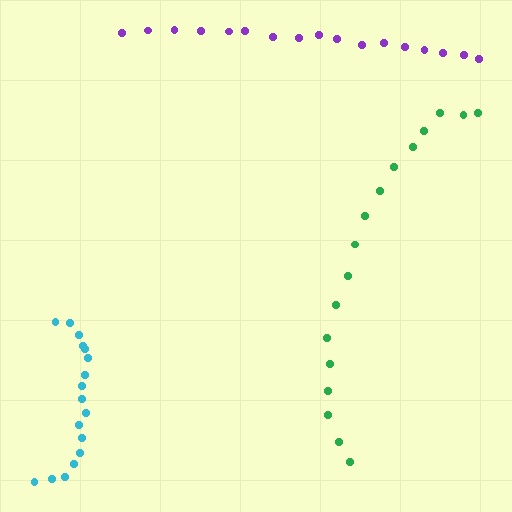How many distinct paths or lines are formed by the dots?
There are 3 distinct paths.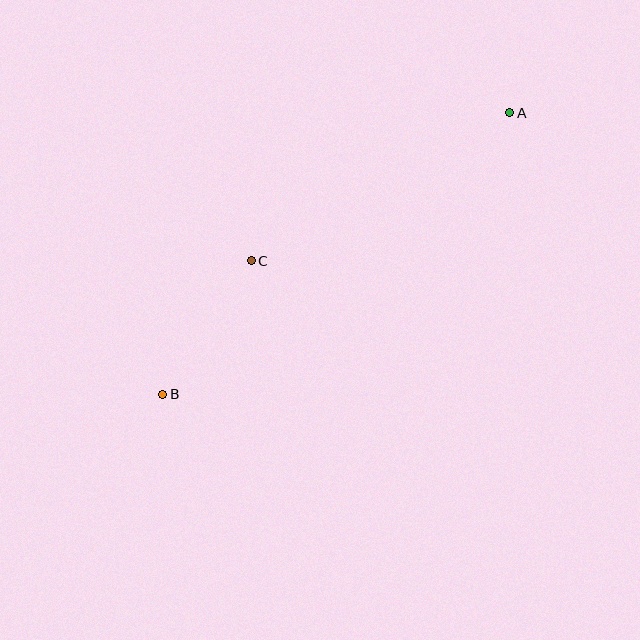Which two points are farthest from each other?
Points A and B are farthest from each other.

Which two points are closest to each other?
Points B and C are closest to each other.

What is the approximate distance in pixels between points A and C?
The distance between A and C is approximately 298 pixels.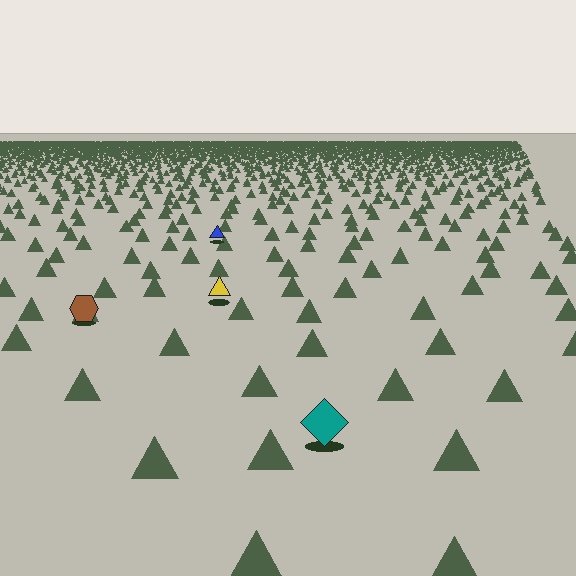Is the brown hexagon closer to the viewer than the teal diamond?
No. The teal diamond is closer — you can tell from the texture gradient: the ground texture is coarser near it.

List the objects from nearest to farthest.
From nearest to farthest: the teal diamond, the brown hexagon, the yellow triangle, the blue triangle.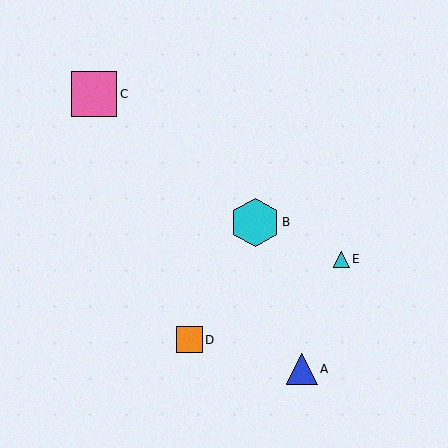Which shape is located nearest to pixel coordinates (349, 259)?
The cyan triangle (labeled E) at (341, 259) is nearest to that location.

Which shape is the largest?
The cyan hexagon (labeled B) is the largest.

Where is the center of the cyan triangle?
The center of the cyan triangle is at (341, 259).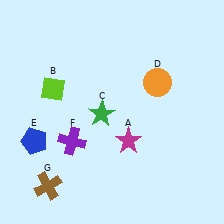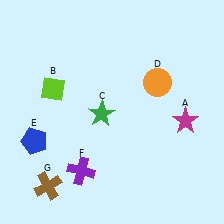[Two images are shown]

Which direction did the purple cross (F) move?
The purple cross (F) moved down.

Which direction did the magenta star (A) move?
The magenta star (A) moved right.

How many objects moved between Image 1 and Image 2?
2 objects moved between the two images.